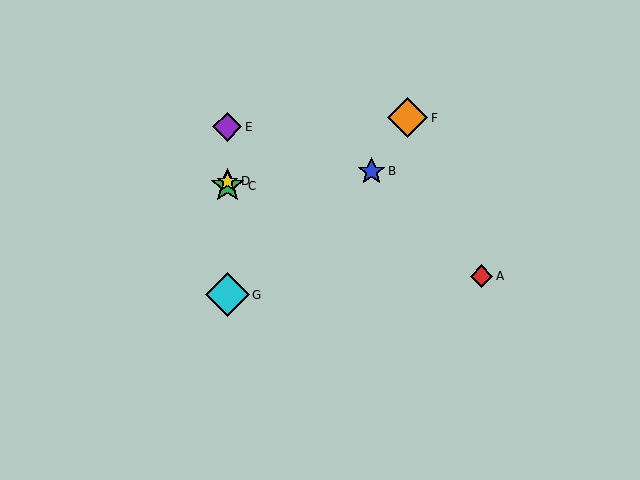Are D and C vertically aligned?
Yes, both are at x≈227.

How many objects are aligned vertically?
4 objects (C, D, E, G) are aligned vertically.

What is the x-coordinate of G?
Object G is at x≈227.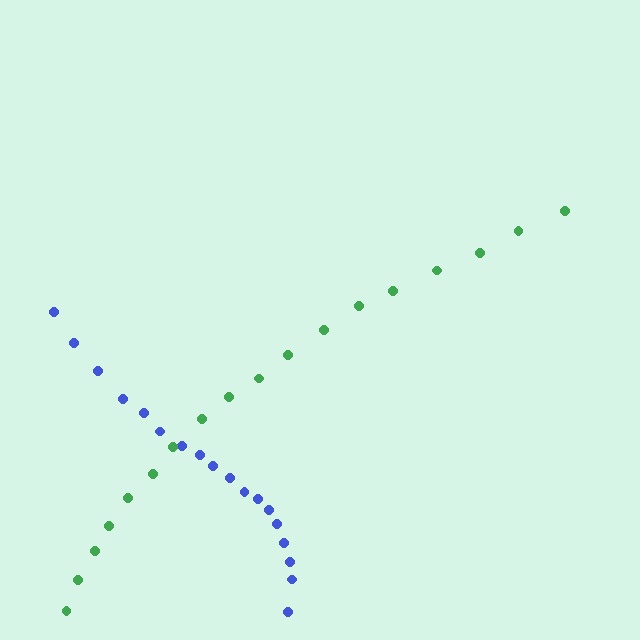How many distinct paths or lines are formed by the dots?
There are 2 distinct paths.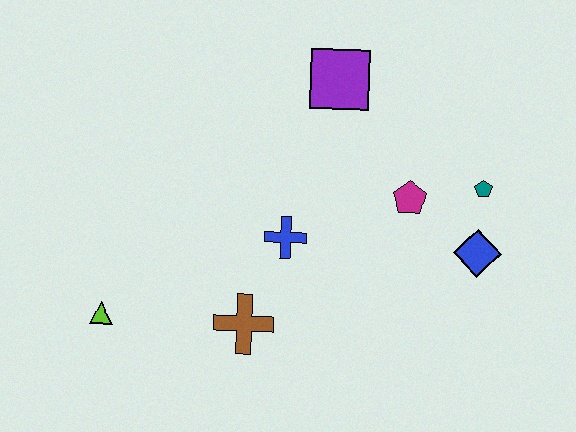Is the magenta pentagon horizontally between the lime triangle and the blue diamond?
Yes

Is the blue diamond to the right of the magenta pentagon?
Yes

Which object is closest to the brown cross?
The blue cross is closest to the brown cross.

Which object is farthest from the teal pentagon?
The lime triangle is farthest from the teal pentagon.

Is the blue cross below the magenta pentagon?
Yes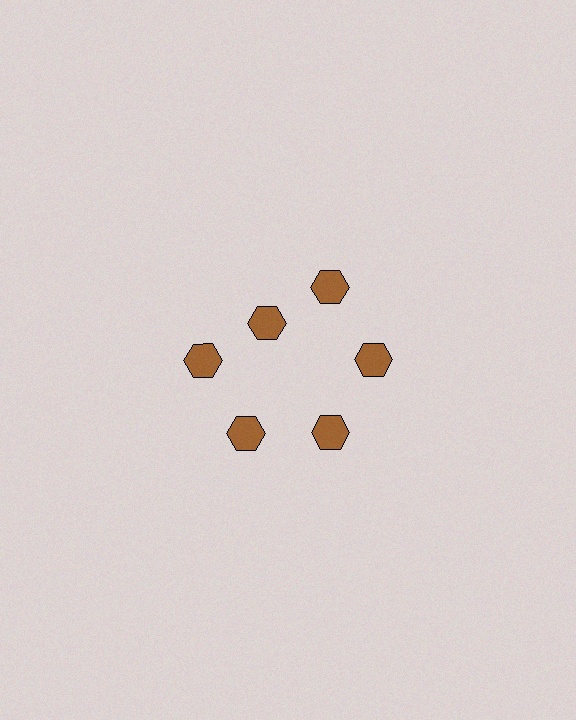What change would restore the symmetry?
The symmetry would be restored by moving it outward, back onto the ring so that all 6 hexagons sit at equal angles and equal distance from the center.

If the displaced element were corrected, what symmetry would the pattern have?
It would have 6-fold rotational symmetry — the pattern would map onto itself every 60 degrees.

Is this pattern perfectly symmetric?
No. The 6 brown hexagons are arranged in a ring, but one element near the 11 o'clock position is pulled inward toward the center, breaking the 6-fold rotational symmetry.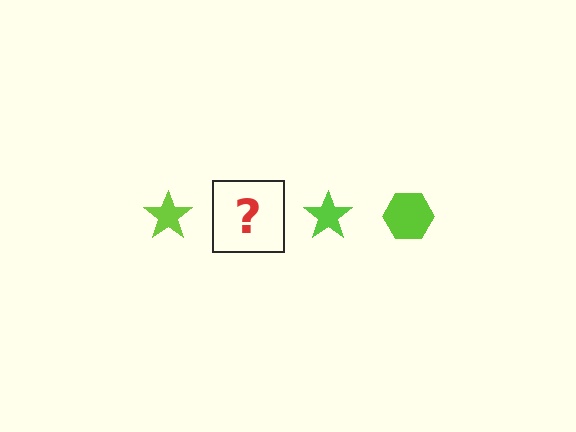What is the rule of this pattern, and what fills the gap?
The rule is that the pattern cycles through star, hexagon shapes in lime. The gap should be filled with a lime hexagon.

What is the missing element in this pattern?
The missing element is a lime hexagon.